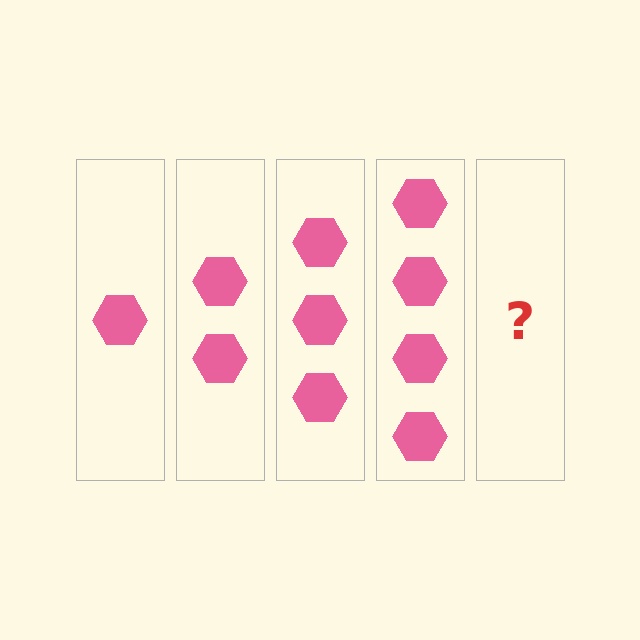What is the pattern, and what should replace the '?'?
The pattern is that each step adds one more hexagon. The '?' should be 5 hexagons.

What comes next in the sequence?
The next element should be 5 hexagons.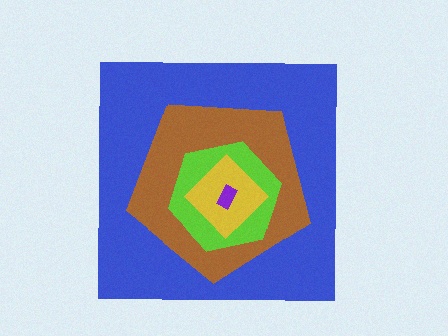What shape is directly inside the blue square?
The brown pentagon.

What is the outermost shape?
The blue square.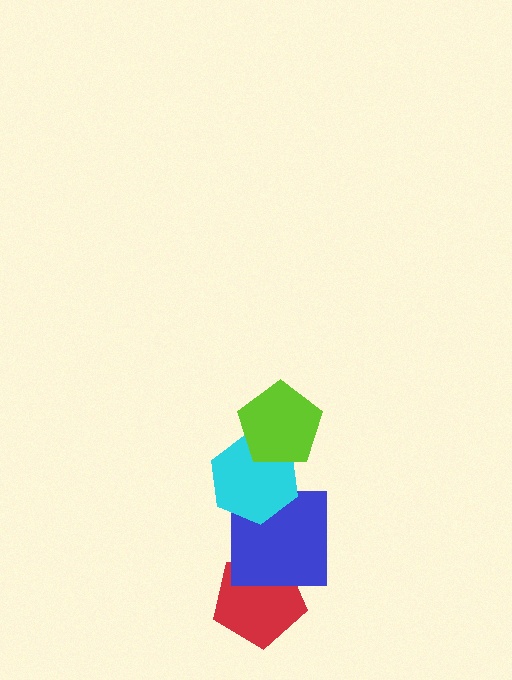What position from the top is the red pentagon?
The red pentagon is 4th from the top.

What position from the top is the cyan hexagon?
The cyan hexagon is 2nd from the top.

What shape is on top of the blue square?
The cyan hexagon is on top of the blue square.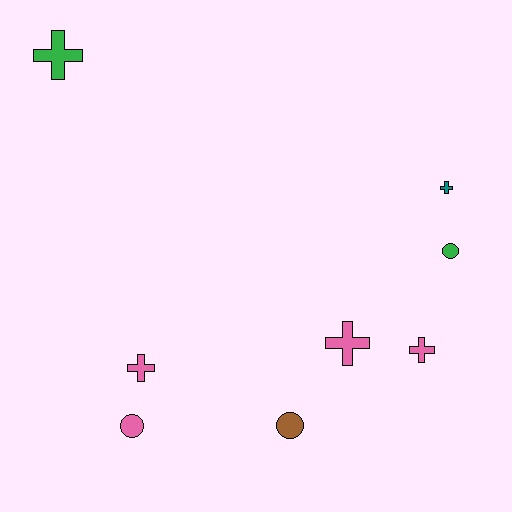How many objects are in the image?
There are 8 objects.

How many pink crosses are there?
There are 3 pink crosses.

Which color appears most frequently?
Pink, with 4 objects.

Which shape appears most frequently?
Cross, with 5 objects.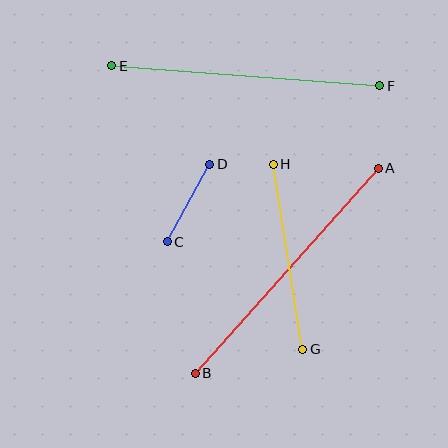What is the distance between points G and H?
The distance is approximately 187 pixels.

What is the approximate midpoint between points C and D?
The midpoint is at approximately (188, 203) pixels.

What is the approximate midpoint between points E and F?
The midpoint is at approximately (246, 76) pixels.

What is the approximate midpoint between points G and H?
The midpoint is at approximately (288, 257) pixels.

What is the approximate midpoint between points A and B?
The midpoint is at approximately (287, 271) pixels.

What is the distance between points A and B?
The distance is approximately 275 pixels.